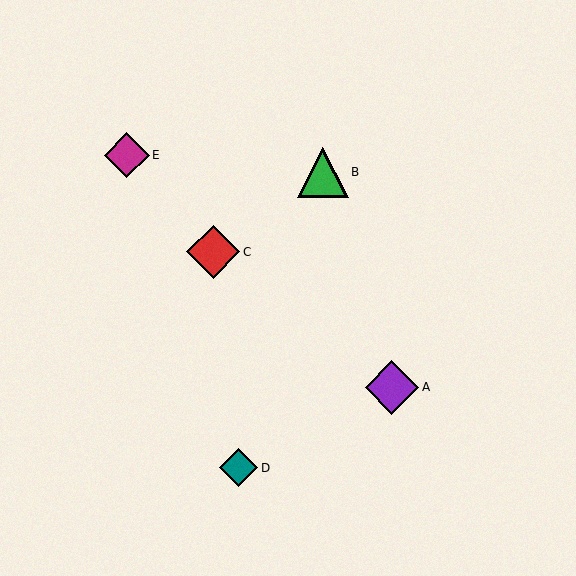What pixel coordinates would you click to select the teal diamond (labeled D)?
Click at (239, 468) to select the teal diamond D.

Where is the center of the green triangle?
The center of the green triangle is at (323, 172).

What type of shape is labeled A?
Shape A is a purple diamond.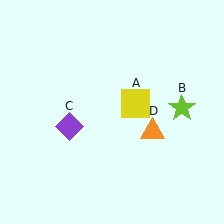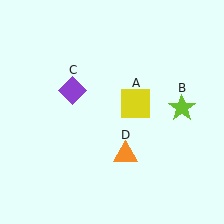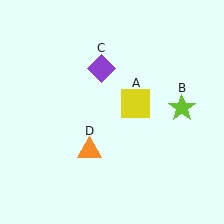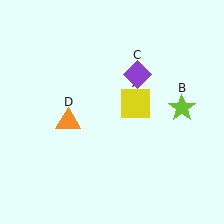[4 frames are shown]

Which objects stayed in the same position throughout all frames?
Yellow square (object A) and lime star (object B) remained stationary.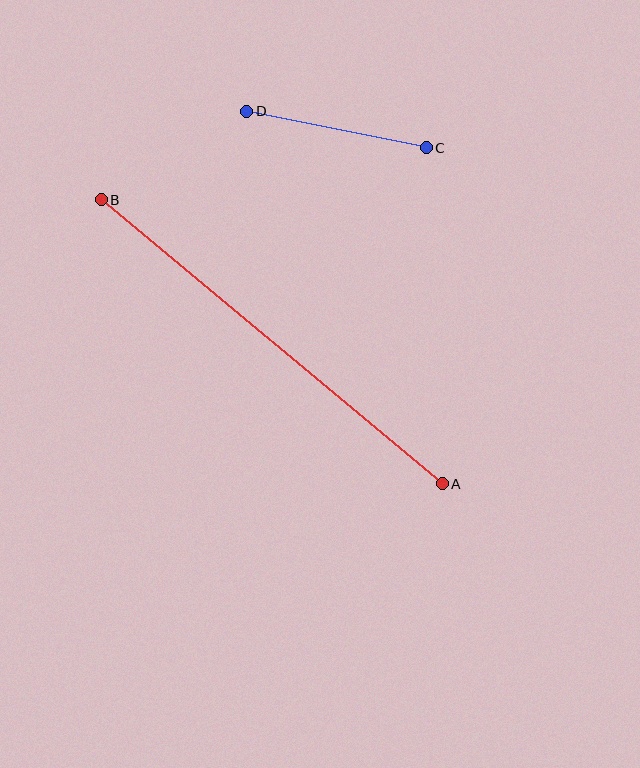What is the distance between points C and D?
The distance is approximately 183 pixels.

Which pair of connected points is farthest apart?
Points A and B are farthest apart.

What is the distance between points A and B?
The distance is approximately 444 pixels.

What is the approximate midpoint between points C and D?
The midpoint is at approximately (336, 130) pixels.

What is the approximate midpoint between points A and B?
The midpoint is at approximately (272, 342) pixels.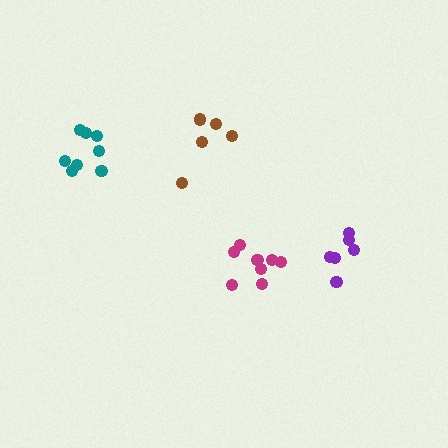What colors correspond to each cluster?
The clusters are colored: purple, magenta, teal, brown.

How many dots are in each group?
Group 1: 6 dots, Group 2: 8 dots, Group 3: 8 dots, Group 4: 5 dots (27 total).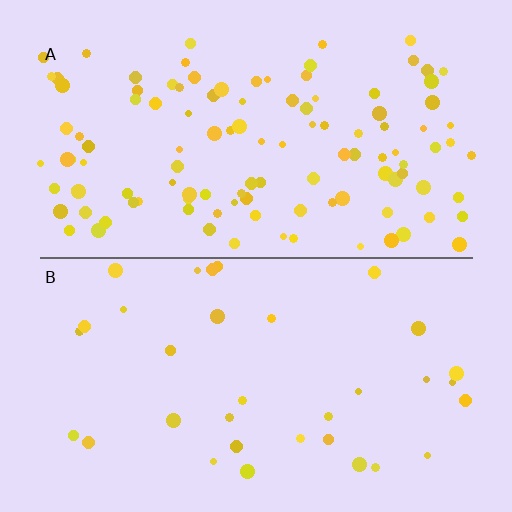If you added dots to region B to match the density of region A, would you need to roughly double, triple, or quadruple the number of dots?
Approximately triple.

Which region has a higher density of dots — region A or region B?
A (the top).